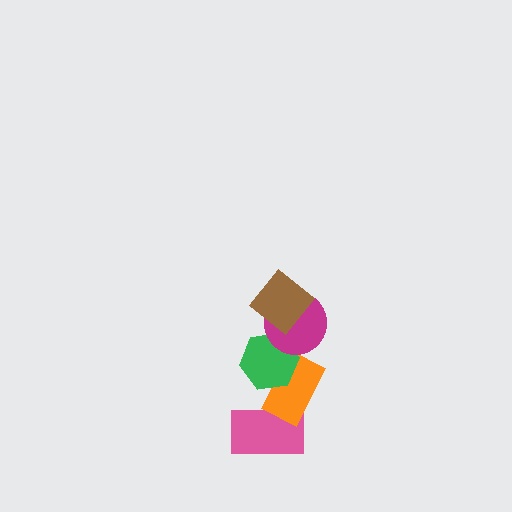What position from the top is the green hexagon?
The green hexagon is 3rd from the top.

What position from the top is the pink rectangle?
The pink rectangle is 5th from the top.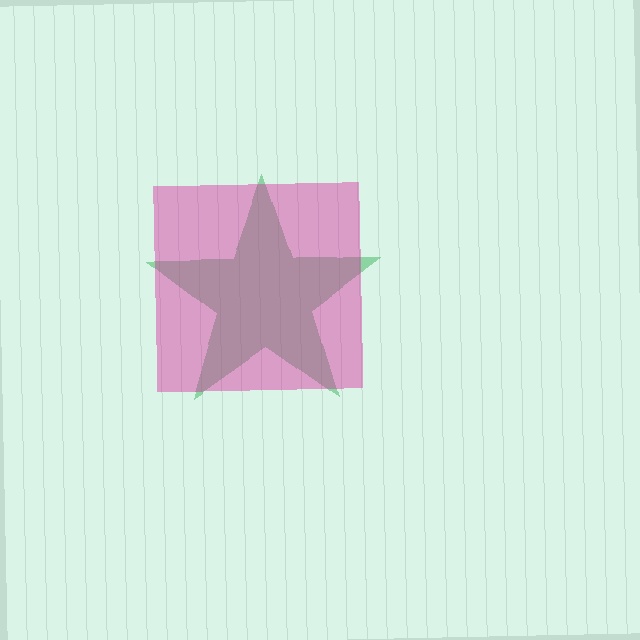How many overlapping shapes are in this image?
There are 2 overlapping shapes in the image.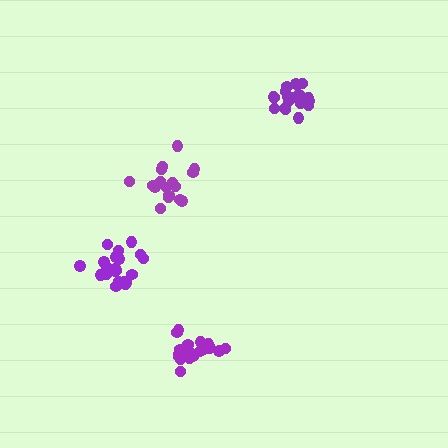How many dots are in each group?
Group 1: 21 dots, Group 2: 18 dots, Group 3: 19 dots, Group 4: 17 dots (75 total).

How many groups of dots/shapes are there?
There are 4 groups.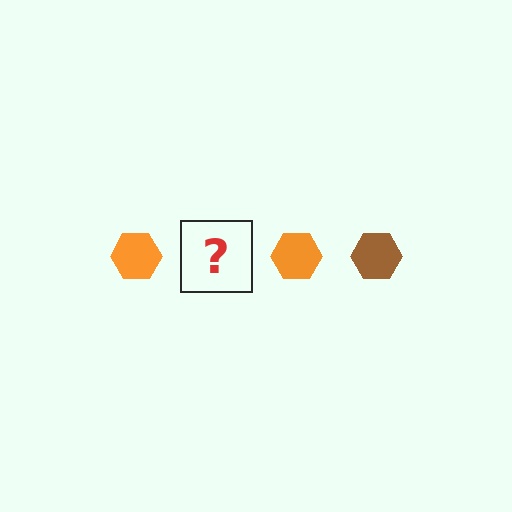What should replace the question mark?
The question mark should be replaced with a brown hexagon.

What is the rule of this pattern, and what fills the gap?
The rule is that the pattern cycles through orange, brown hexagons. The gap should be filled with a brown hexagon.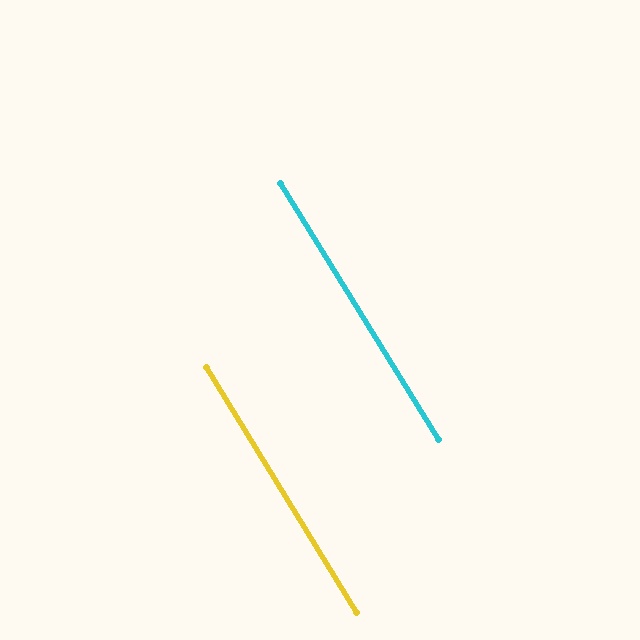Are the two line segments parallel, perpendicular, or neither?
Parallel — their directions differ by only 0.0°.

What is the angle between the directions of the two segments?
Approximately 0 degrees.